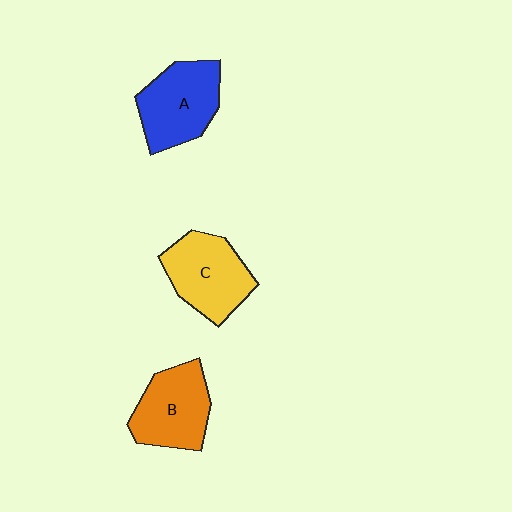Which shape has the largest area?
Shape A (blue).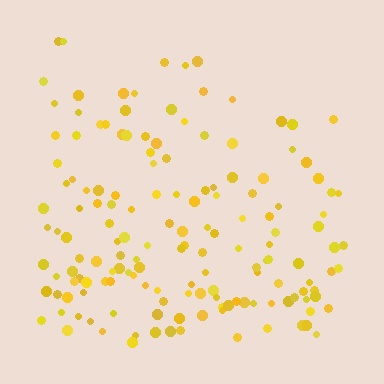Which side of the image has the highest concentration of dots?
The bottom.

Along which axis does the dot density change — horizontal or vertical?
Vertical.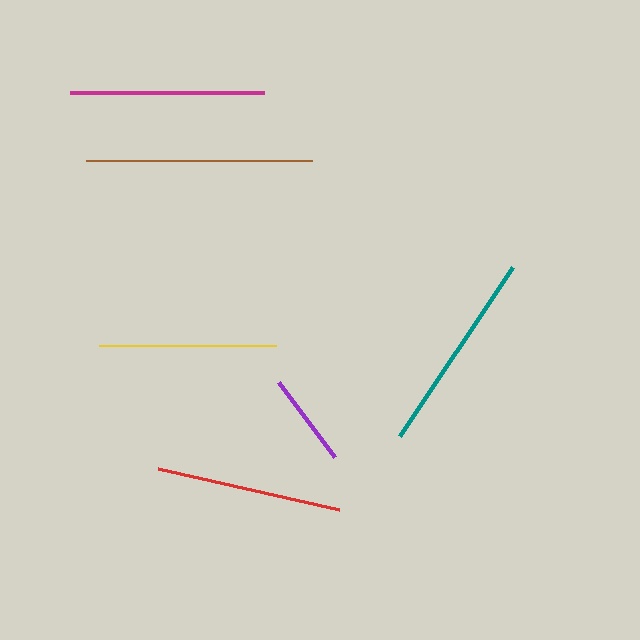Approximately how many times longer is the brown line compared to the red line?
The brown line is approximately 1.2 times the length of the red line.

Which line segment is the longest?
The brown line is the longest at approximately 225 pixels.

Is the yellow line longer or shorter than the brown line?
The brown line is longer than the yellow line.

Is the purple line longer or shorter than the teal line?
The teal line is longer than the purple line.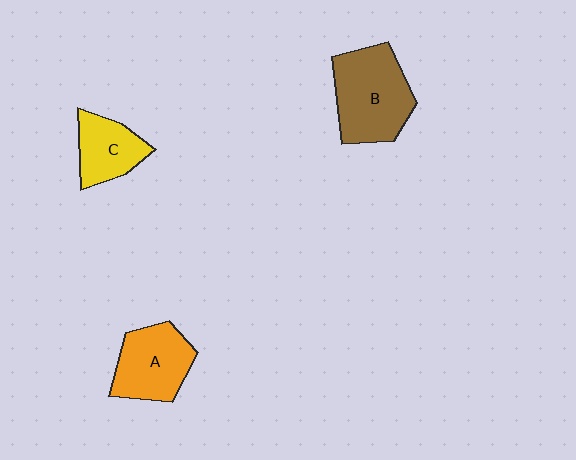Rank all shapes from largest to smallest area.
From largest to smallest: B (brown), A (orange), C (yellow).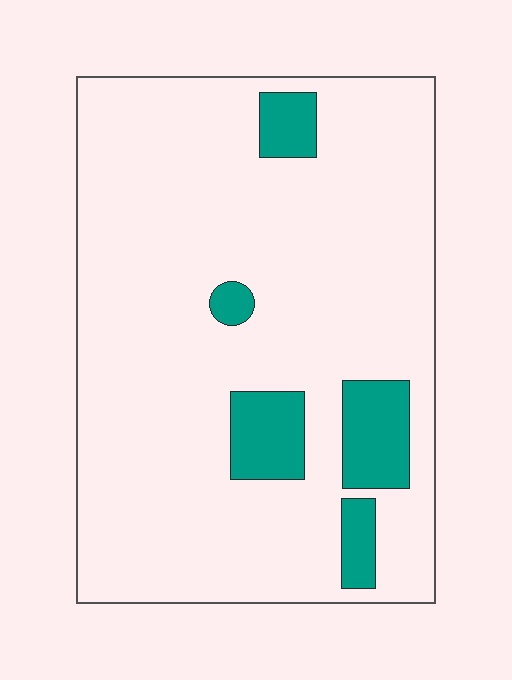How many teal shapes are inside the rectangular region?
5.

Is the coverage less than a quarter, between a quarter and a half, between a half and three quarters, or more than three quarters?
Less than a quarter.